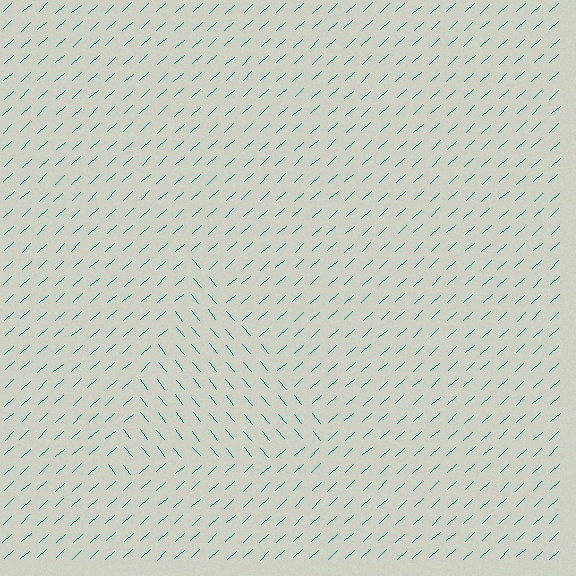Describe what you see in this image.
The image is filled with small teal line segments. A triangle region in the image has lines oriented differently from the surrounding lines, creating a visible texture boundary.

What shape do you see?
I see a triangle.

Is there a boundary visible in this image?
Yes, there is a texture boundary formed by a change in line orientation.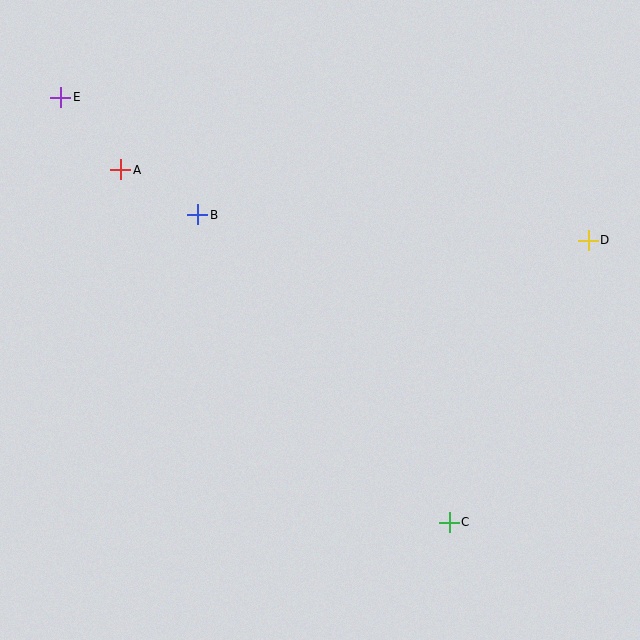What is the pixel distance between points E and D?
The distance between E and D is 546 pixels.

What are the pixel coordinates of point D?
Point D is at (588, 240).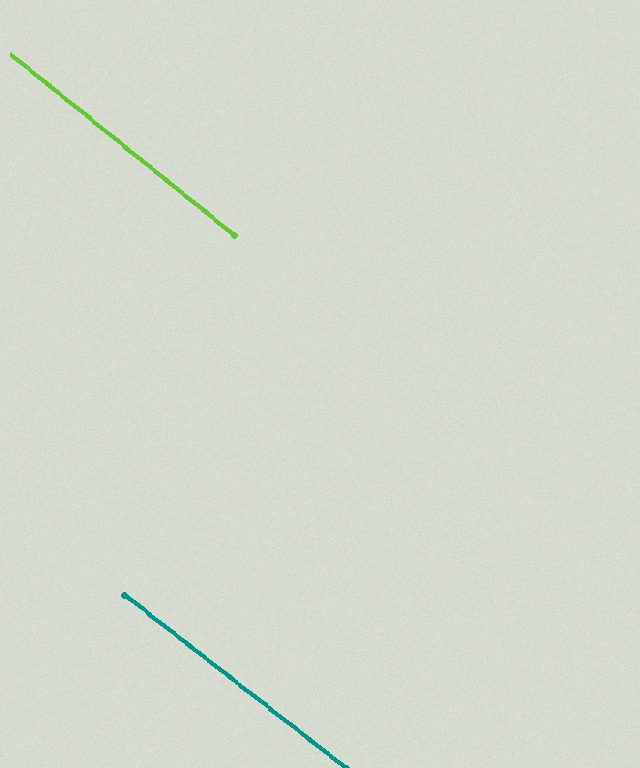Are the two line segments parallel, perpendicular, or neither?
Parallel — their directions differ by only 1.1°.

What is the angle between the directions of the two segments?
Approximately 1 degree.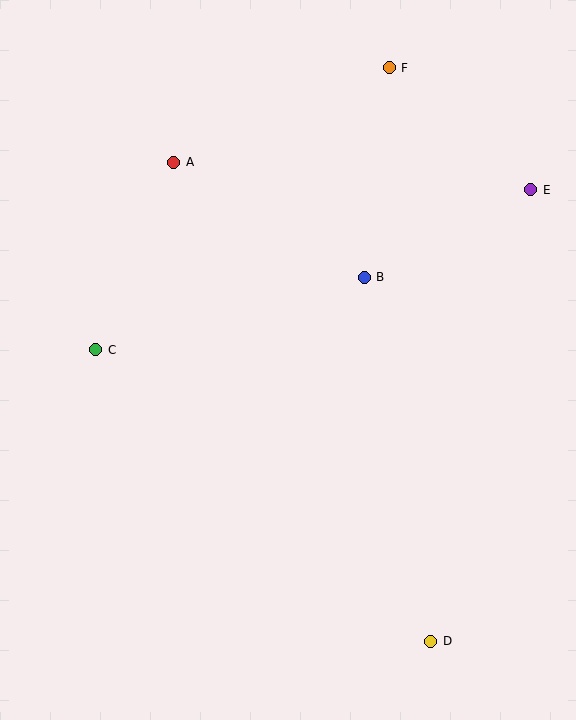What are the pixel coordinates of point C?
Point C is at (95, 350).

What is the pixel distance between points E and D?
The distance between E and D is 462 pixels.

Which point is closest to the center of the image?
Point B at (364, 277) is closest to the center.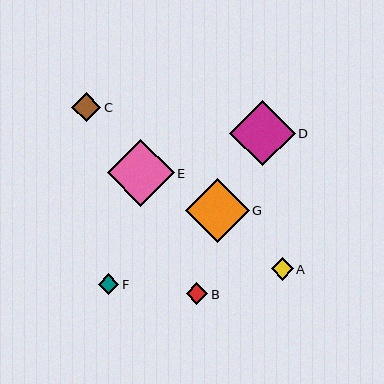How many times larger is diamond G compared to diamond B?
Diamond G is approximately 2.9 times the size of diamond B.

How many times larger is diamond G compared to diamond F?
Diamond G is approximately 3.1 times the size of diamond F.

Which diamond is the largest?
Diamond E is the largest with a size of approximately 67 pixels.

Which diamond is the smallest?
Diamond F is the smallest with a size of approximately 21 pixels.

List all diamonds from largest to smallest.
From largest to smallest: E, D, G, C, A, B, F.